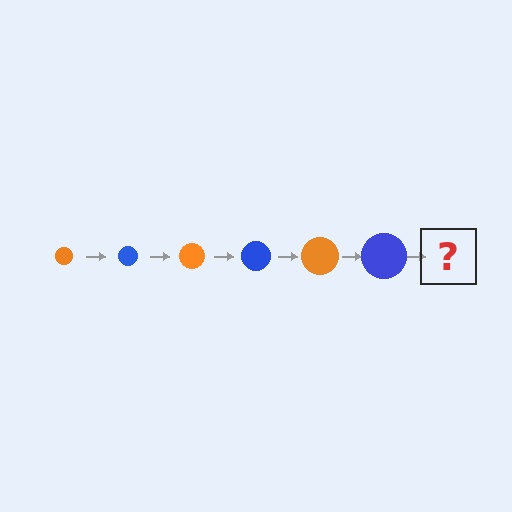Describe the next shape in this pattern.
It should be an orange circle, larger than the previous one.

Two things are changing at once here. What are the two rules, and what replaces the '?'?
The two rules are that the circle grows larger each step and the color cycles through orange and blue. The '?' should be an orange circle, larger than the previous one.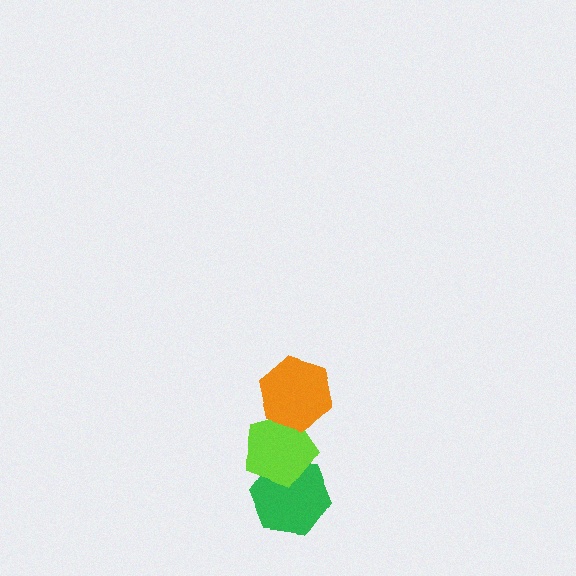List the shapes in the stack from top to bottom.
From top to bottom: the orange hexagon, the lime pentagon, the green hexagon.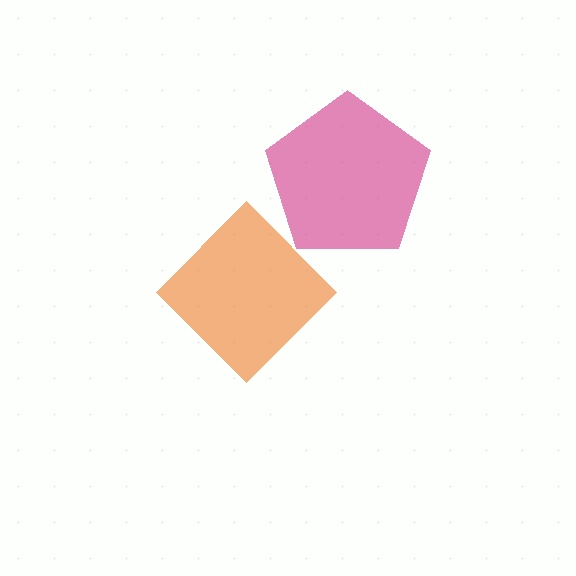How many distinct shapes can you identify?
There are 2 distinct shapes: a magenta pentagon, an orange diamond.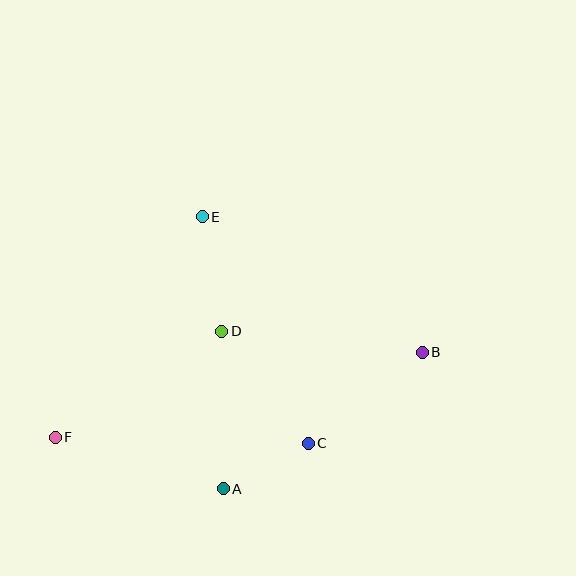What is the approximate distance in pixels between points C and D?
The distance between C and D is approximately 142 pixels.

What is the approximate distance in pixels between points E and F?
The distance between E and F is approximately 265 pixels.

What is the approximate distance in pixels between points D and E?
The distance between D and E is approximately 116 pixels.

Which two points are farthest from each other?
Points B and F are farthest from each other.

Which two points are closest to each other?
Points A and C are closest to each other.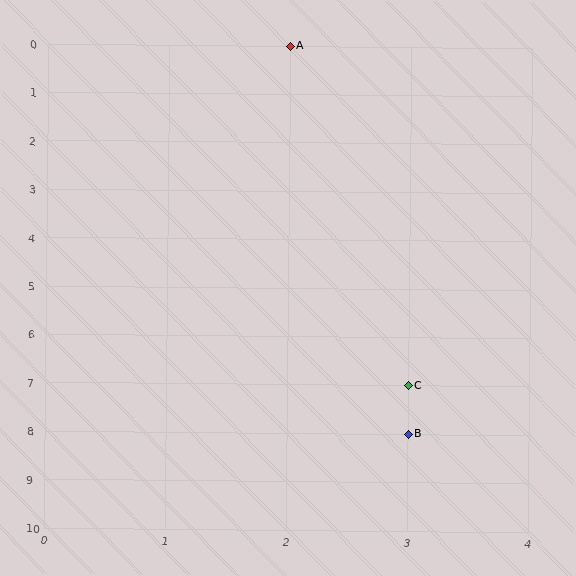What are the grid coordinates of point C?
Point C is at grid coordinates (3, 7).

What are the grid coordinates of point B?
Point B is at grid coordinates (3, 8).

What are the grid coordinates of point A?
Point A is at grid coordinates (2, 0).